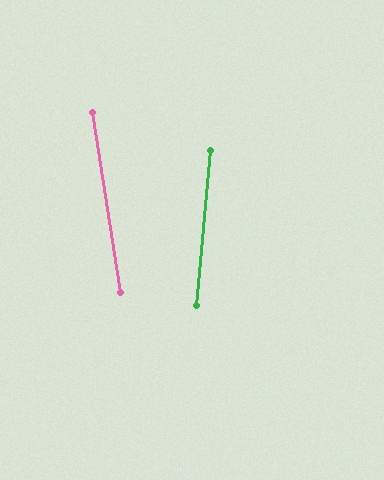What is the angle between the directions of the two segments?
Approximately 14 degrees.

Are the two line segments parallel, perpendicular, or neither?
Neither parallel nor perpendicular — they differ by about 14°.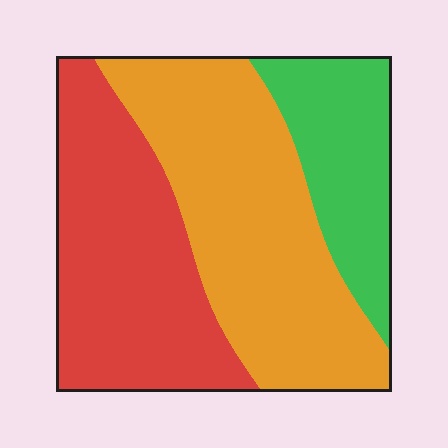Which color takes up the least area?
Green, at roughly 20%.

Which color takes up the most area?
Orange, at roughly 45%.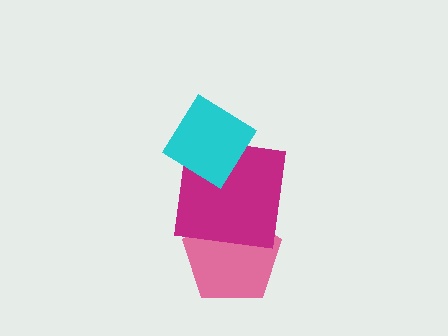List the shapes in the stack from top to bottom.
From top to bottom: the cyan diamond, the magenta square, the pink pentagon.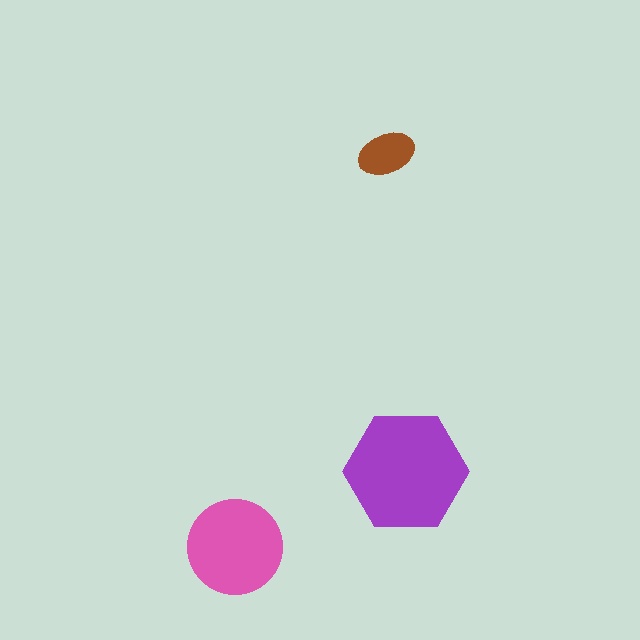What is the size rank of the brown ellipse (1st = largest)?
3rd.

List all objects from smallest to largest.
The brown ellipse, the pink circle, the purple hexagon.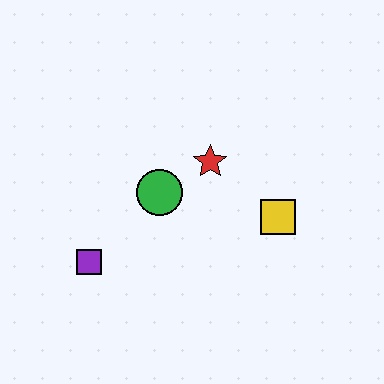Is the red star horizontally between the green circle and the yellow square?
Yes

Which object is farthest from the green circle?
The yellow square is farthest from the green circle.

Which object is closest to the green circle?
The red star is closest to the green circle.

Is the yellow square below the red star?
Yes